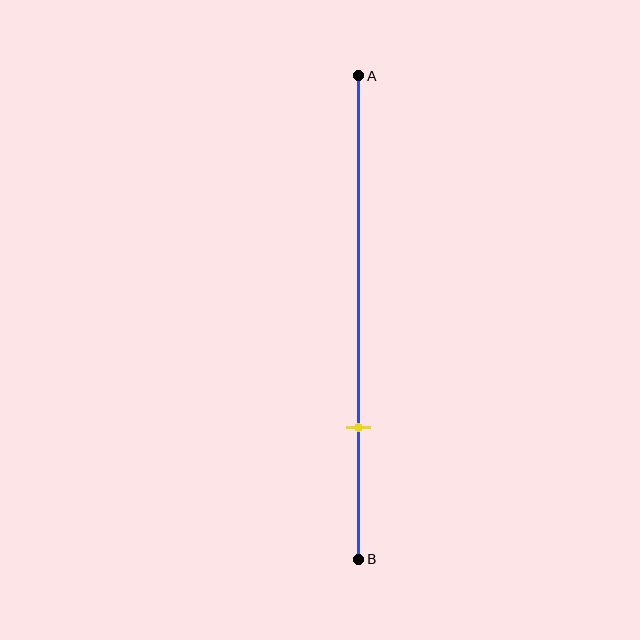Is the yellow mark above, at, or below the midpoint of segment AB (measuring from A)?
The yellow mark is below the midpoint of segment AB.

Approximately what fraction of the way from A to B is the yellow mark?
The yellow mark is approximately 75% of the way from A to B.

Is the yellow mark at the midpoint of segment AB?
No, the mark is at about 75% from A, not at the 50% midpoint.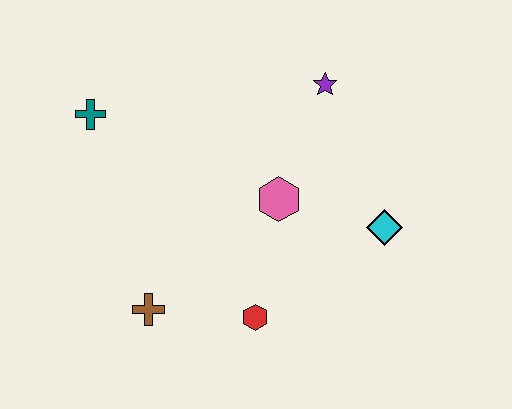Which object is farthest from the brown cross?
The purple star is farthest from the brown cross.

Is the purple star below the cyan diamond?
No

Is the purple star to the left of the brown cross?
No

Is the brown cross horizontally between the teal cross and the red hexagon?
Yes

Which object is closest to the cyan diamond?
The pink hexagon is closest to the cyan diamond.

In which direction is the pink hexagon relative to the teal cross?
The pink hexagon is to the right of the teal cross.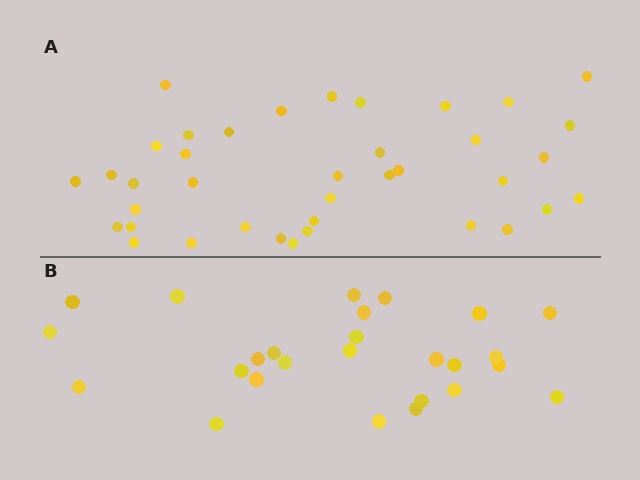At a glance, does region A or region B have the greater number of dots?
Region A (the top region) has more dots.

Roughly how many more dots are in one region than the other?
Region A has roughly 12 or so more dots than region B.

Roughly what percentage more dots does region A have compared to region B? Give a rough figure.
About 45% more.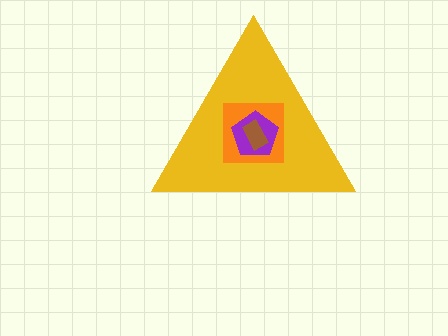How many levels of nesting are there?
4.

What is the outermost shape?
The yellow triangle.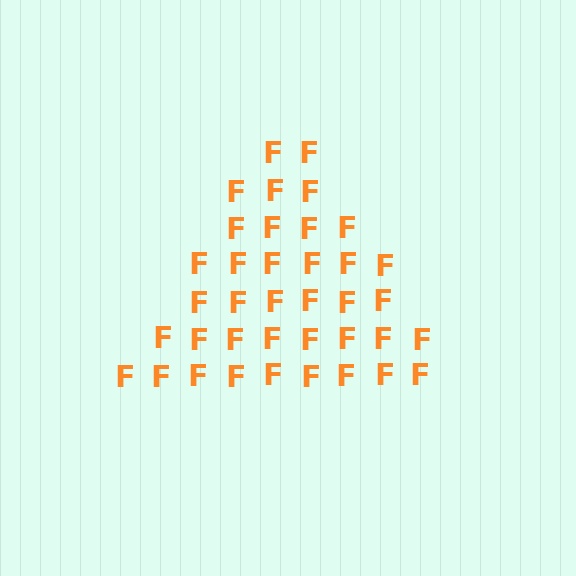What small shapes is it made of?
It is made of small letter F's.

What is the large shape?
The large shape is a triangle.